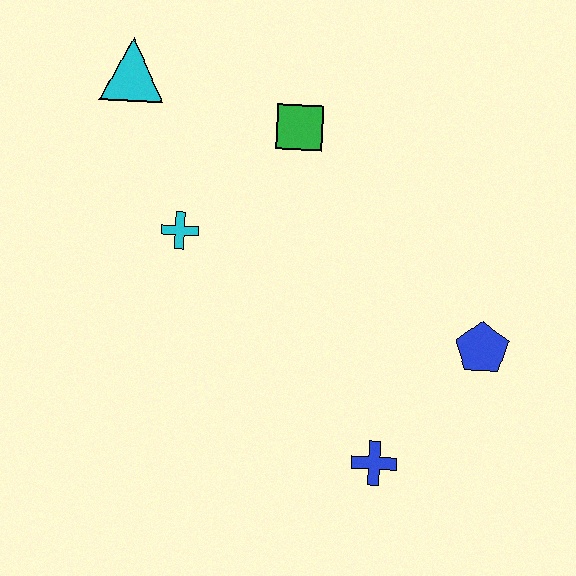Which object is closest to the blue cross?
The blue pentagon is closest to the blue cross.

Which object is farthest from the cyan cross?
The blue pentagon is farthest from the cyan cross.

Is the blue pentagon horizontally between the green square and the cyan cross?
No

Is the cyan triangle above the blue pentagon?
Yes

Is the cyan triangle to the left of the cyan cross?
Yes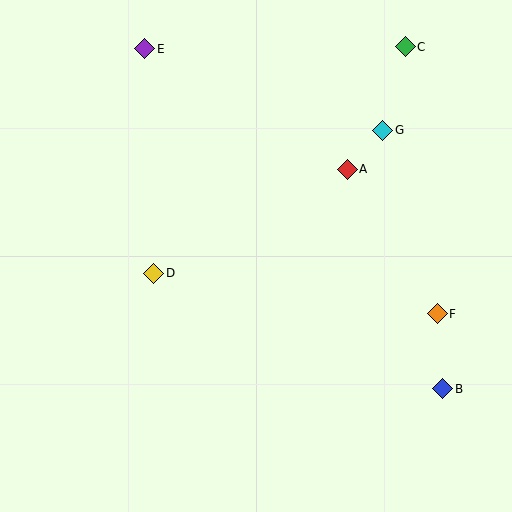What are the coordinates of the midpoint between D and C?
The midpoint between D and C is at (279, 160).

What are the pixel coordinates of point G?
Point G is at (383, 130).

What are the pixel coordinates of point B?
Point B is at (443, 389).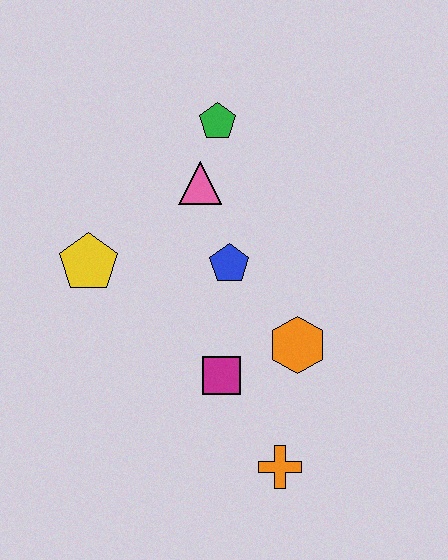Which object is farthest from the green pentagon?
The orange cross is farthest from the green pentagon.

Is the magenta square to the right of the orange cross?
No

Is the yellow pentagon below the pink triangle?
Yes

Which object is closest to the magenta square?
The orange hexagon is closest to the magenta square.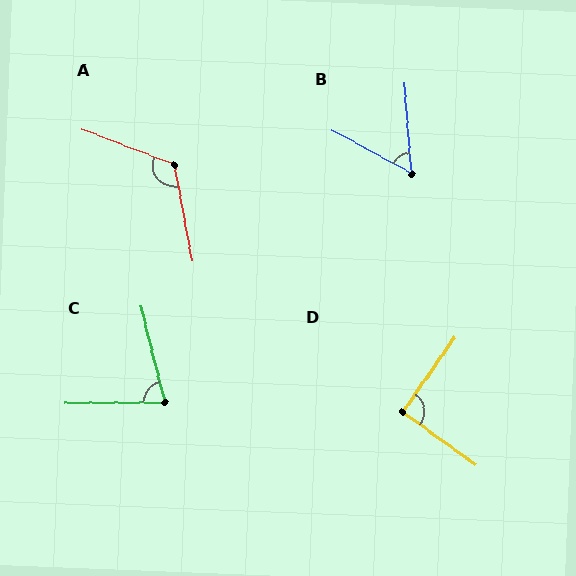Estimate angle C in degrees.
Approximately 76 degrees.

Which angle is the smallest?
B, at approximately 57 degrees.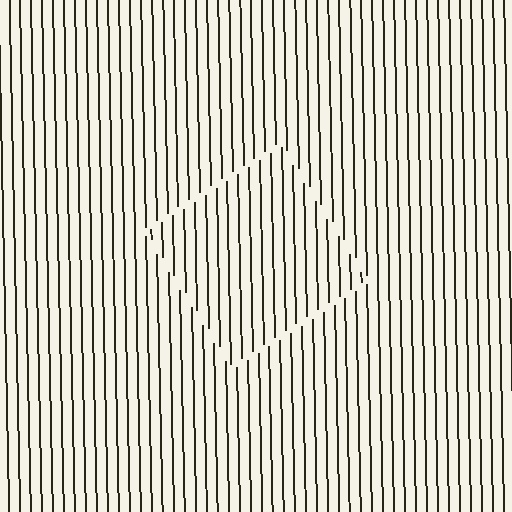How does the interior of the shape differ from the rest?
The interior of the shape contains the same grating, shifted by half a period — the contour is defined by the phase discontinuity where line-ends from the inner and outer gratings abut.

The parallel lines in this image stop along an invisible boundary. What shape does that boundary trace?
An illusory square. The interior of the shape contains the same grating, shifted by half a period — the contour is defined by the phase discontinuity where line-ends from the inner and outer gratings abut.